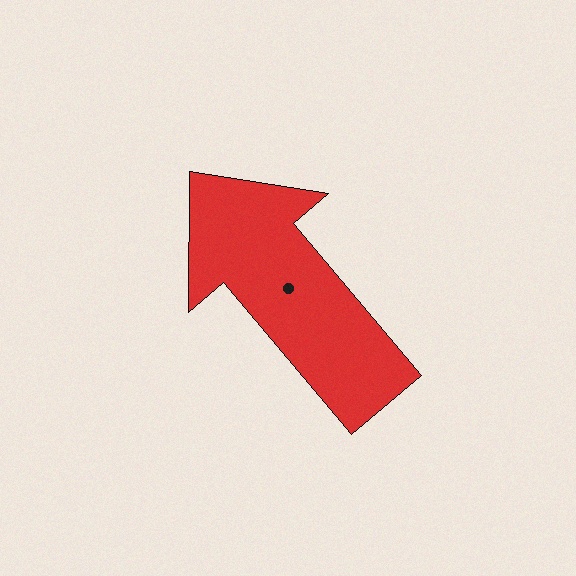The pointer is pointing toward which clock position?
Roughly 11 o'clock.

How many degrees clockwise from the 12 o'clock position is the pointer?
Approximately 320 degrees.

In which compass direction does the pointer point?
Northwest.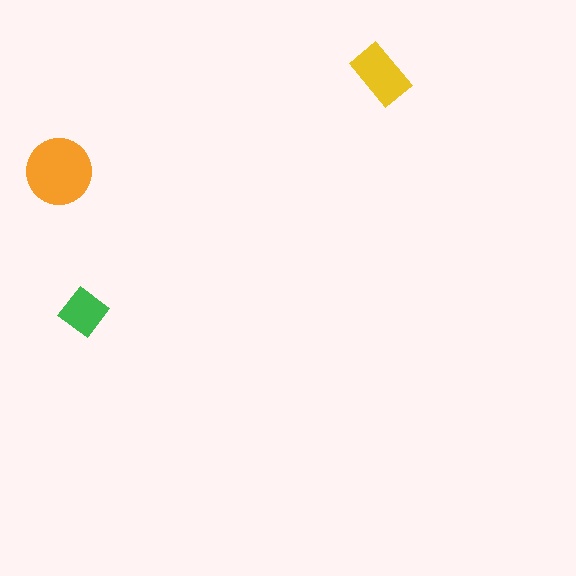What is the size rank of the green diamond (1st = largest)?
3rd.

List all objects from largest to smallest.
The orange circle, the yellow rectangle, the green diamond.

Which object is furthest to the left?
The orange circle is leftmost.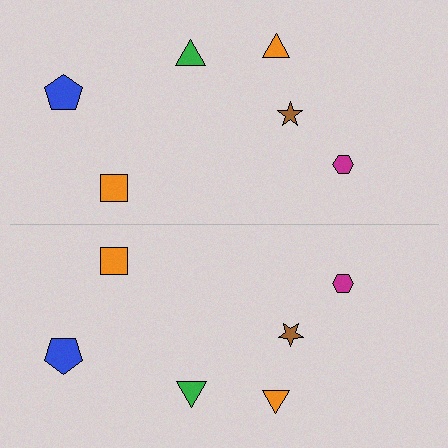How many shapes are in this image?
There are 12 shapes in this image.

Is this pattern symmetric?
Yes, this pattern has bilateral (reflection) symmetry.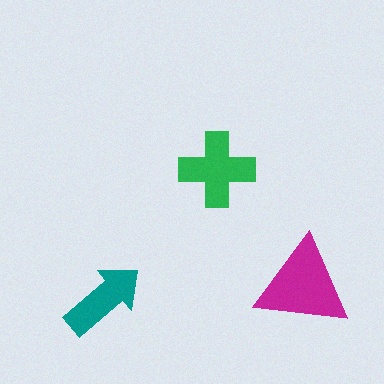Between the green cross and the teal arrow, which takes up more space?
The green cross.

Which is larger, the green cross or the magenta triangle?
The magenta triangle.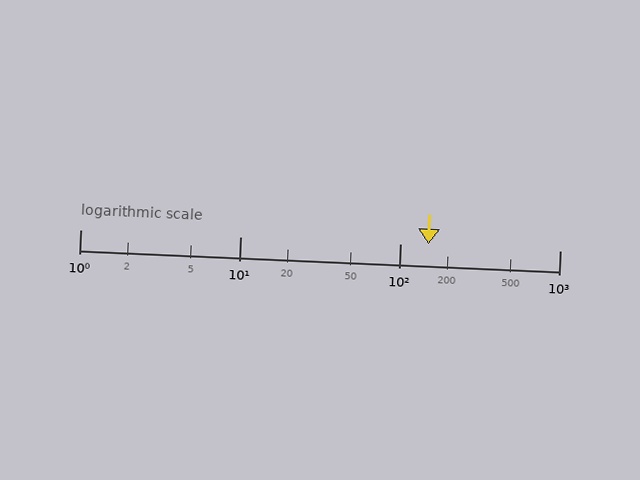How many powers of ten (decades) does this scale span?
The scale spans 3 decades, from 1 to 1000.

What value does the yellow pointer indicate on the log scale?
The pointer indicates approximately 150.